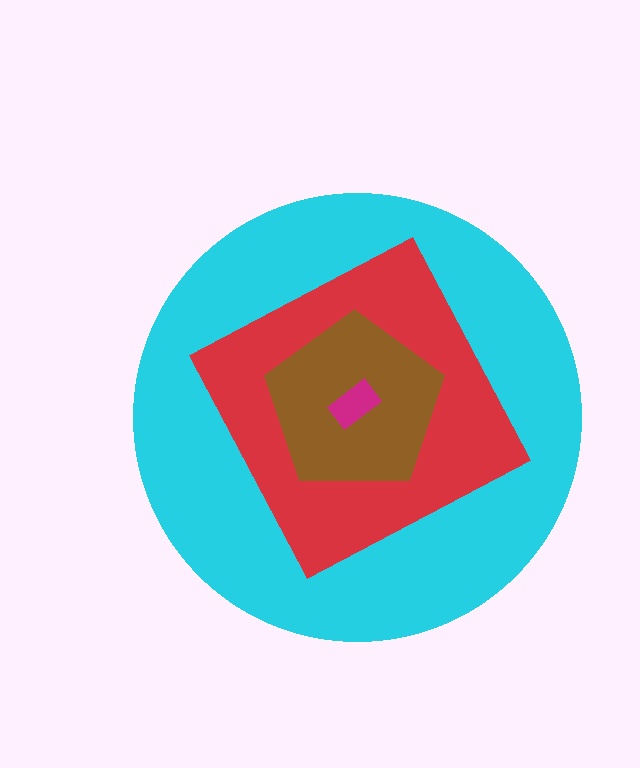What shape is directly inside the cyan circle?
The red square.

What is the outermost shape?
The cyan circle.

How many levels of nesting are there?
4.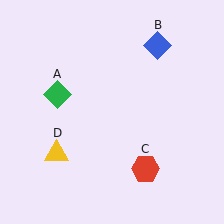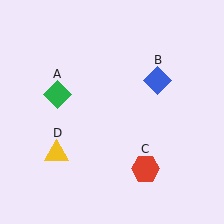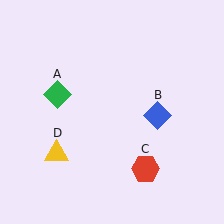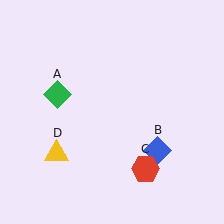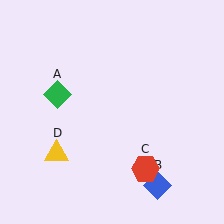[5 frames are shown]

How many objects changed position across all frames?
1 object changed position: blue diamond (object B).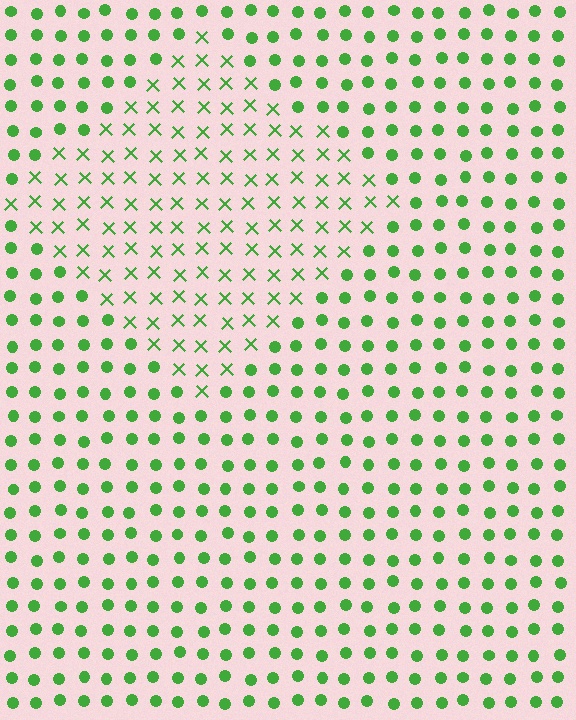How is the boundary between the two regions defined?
The boundary is defined by a change in element shape: X marks inside vs. circles outside. All elements share the same color and spacing.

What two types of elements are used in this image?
The image uses X marks inside the diamond region and circles outside it.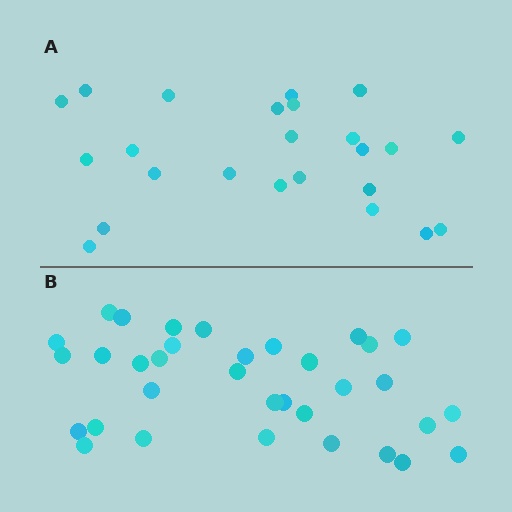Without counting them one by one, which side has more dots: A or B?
Region B (the bottom region) has more dots.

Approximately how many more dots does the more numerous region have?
Region B has roughly 10 or so more dots than region A.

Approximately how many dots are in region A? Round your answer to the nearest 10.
About 20 dots. (The exact count is 24, which rounds to 20.)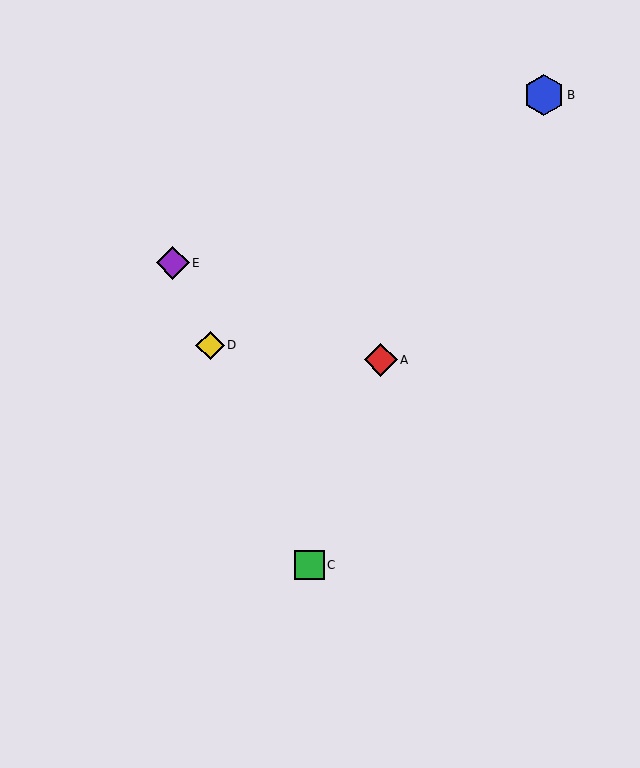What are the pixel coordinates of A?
Object A is at (381, 360).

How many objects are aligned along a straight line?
3 objects (C, D, E) are aligned along a straight line.